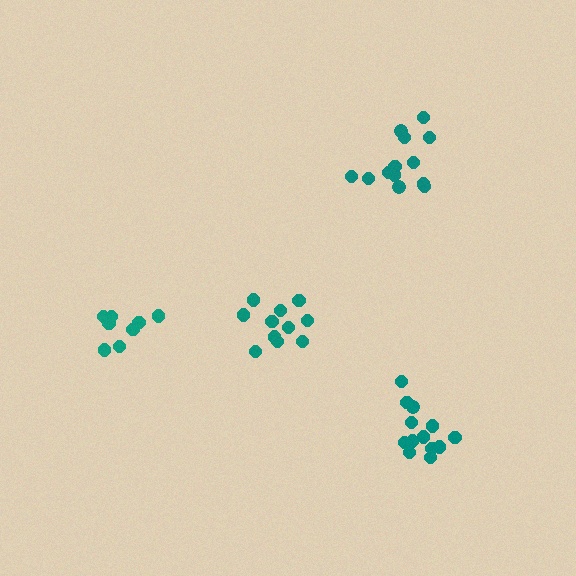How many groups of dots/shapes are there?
There are 4 groups.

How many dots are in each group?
Group 1: 13 dots, Group 2: 8 dots, Group 3: 11 dots, Group 4: 13 dots (45 total).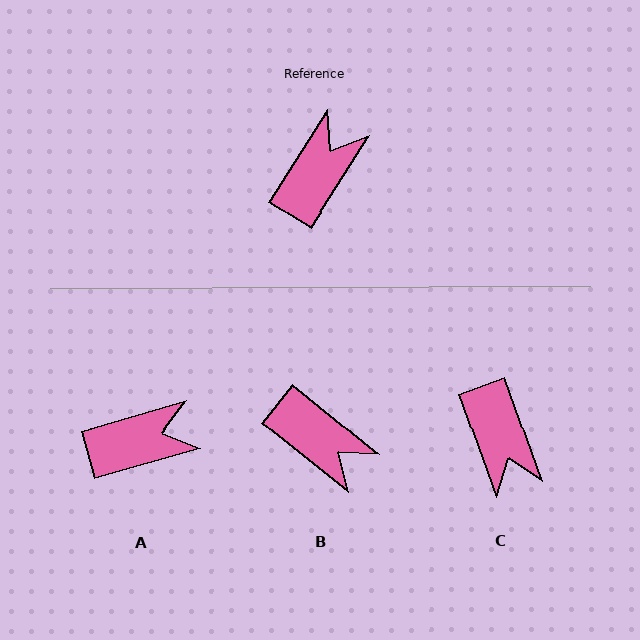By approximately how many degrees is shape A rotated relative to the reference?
Approximately 42 degrees clockwise.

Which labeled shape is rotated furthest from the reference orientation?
C, about 128 degrees away.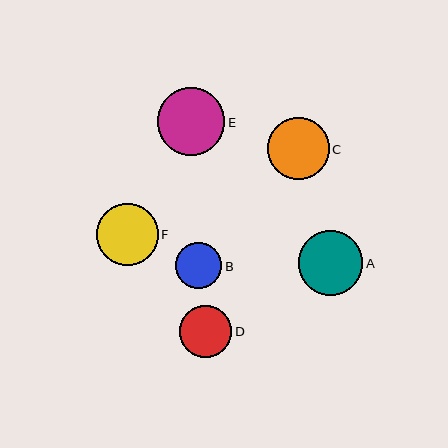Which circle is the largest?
Circle E is the largest with a size of approximately 67 pixels.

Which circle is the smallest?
Circle B is the smallest with a size of approximately 46 pixels.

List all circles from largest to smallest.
From largest to smallest: E, A, F, C, D, B.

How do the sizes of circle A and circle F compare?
Circle A and circle F are approximately the same size.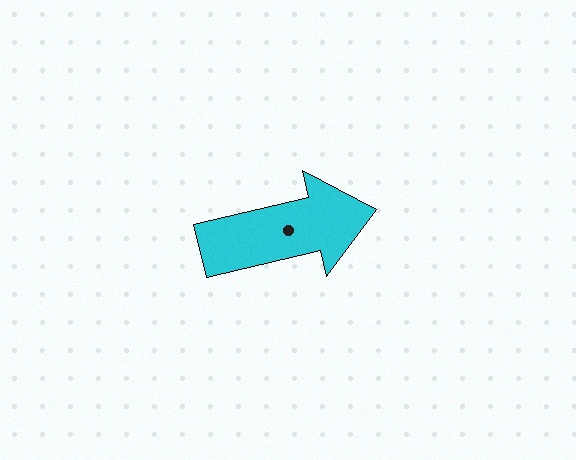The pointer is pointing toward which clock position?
Roughly 3 o'clock.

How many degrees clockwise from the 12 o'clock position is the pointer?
Approximately 77 degrees.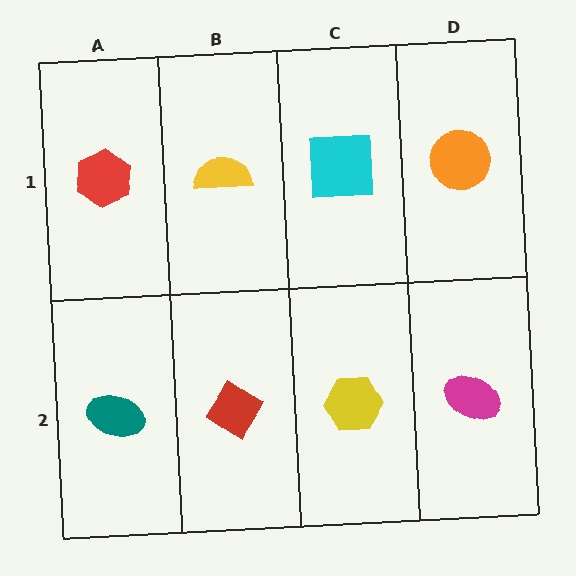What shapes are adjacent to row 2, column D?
An orange circle (row 1, column D), a yellow hexagon (row 2, column C).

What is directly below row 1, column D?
A magenta ellipse.